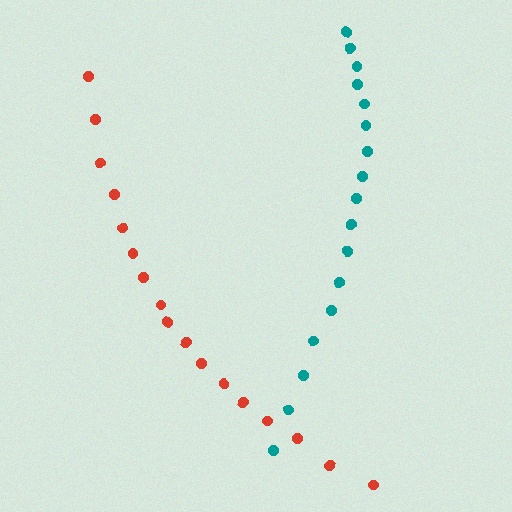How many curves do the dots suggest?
There are 2 distinct paths.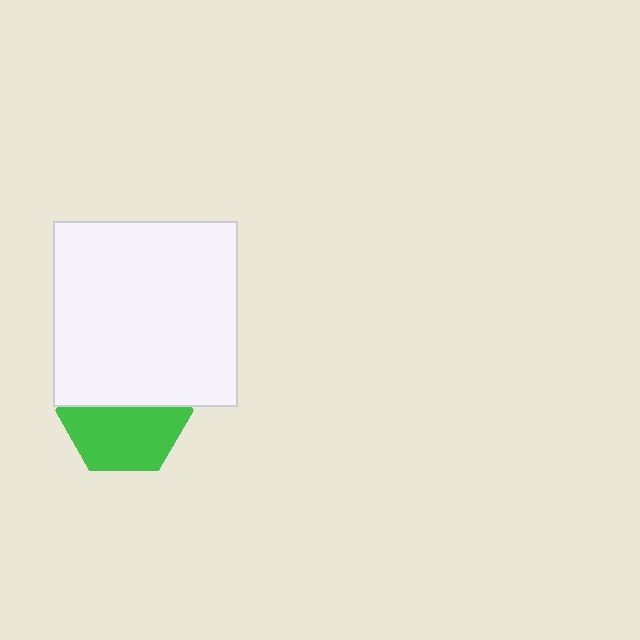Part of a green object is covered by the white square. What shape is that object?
It is a hexagon.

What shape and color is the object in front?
The object in front is a white square.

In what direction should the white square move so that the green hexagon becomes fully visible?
The white square should move up. That is the shortest direction to clear the overlap and leave the green hexagon fully visible.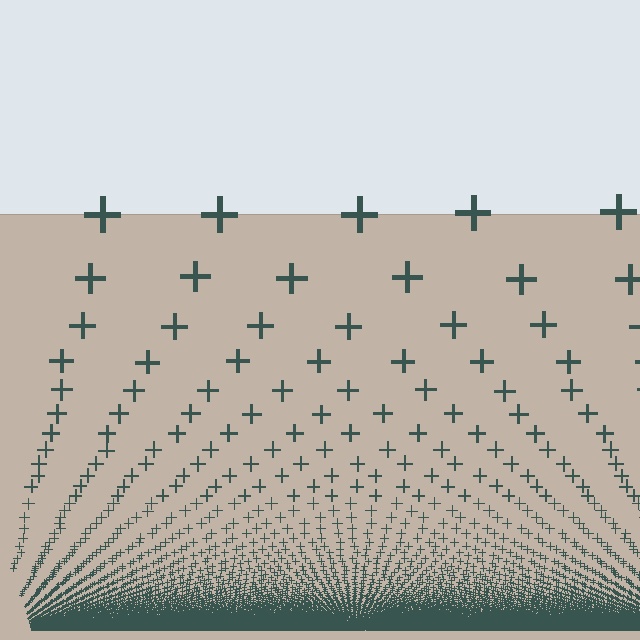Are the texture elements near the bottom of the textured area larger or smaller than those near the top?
Smaller. The gradient is inverted — elements near the bottom are smaller and denser.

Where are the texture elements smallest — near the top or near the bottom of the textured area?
Near the bottom.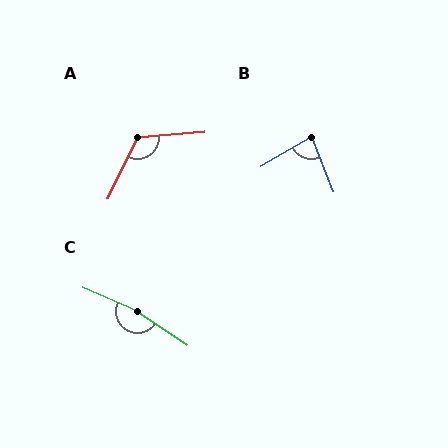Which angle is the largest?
C, at approximately 169 degrees.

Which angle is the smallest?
B, at approximately 82 degrees.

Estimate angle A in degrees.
Approximately 120 degrees.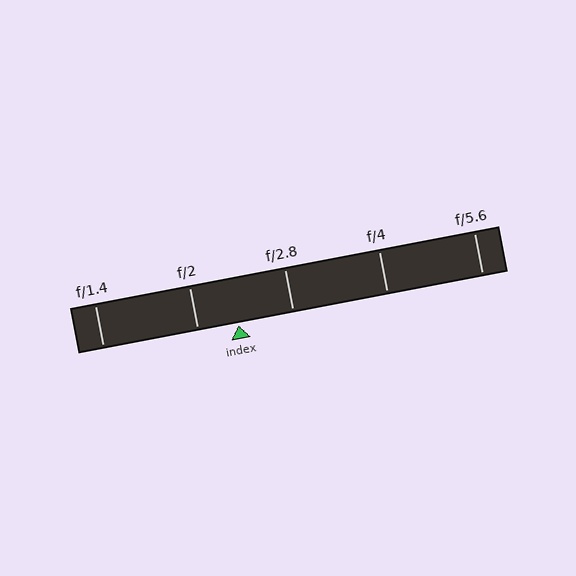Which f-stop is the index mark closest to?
The index mark is closest to f/2.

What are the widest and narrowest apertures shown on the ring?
The widest aperture shown is f/1.4 and the narrowest is f/5.6.